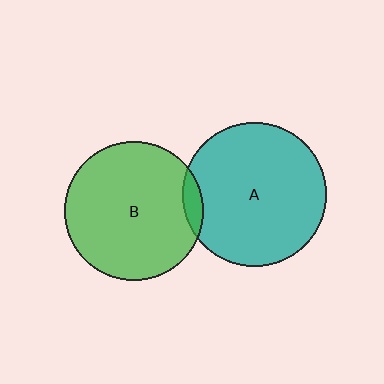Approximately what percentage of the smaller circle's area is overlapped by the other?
Approximately 5%.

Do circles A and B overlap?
Yes.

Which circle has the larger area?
Circle A (teal).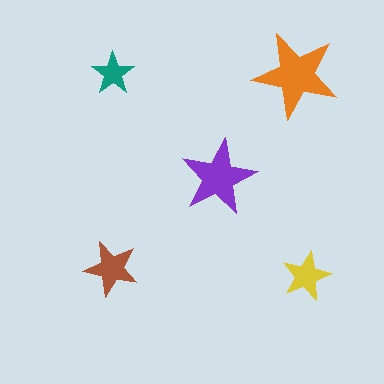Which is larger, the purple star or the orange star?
The orange one.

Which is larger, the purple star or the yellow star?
The purple one.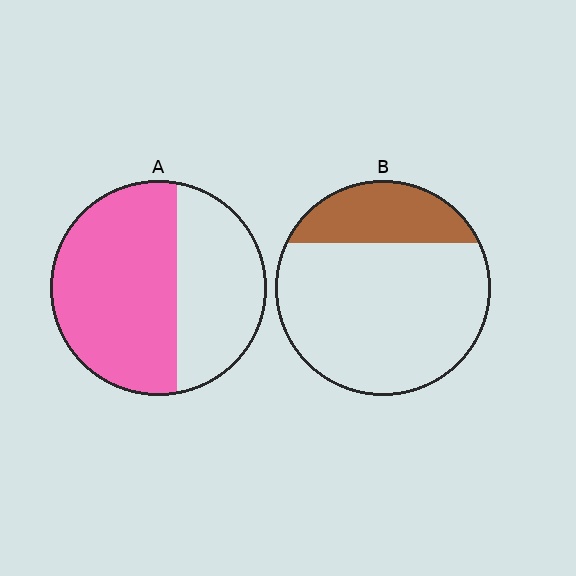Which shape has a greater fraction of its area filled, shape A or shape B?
Shape A.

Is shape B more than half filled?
No.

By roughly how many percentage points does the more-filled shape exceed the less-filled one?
By roughly 35 percentage points (A over B).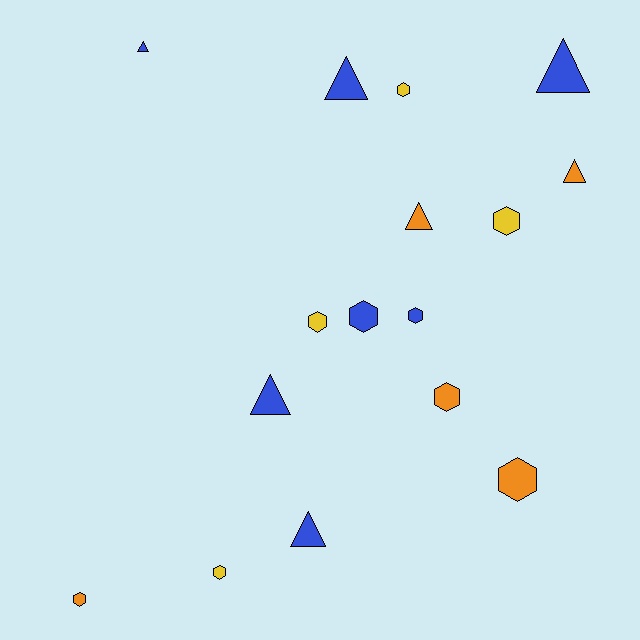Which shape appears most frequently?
Hexagon, with 9 objects.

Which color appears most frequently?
Blue, with 7 objects.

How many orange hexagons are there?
There are 3 orange hexagons.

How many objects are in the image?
There are 16 objects.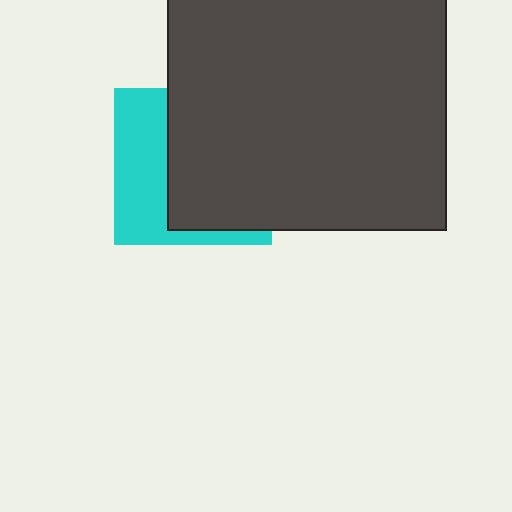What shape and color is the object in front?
The object in front is a dark gray square.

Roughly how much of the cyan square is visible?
A small part of it is visible (roughly 40%).